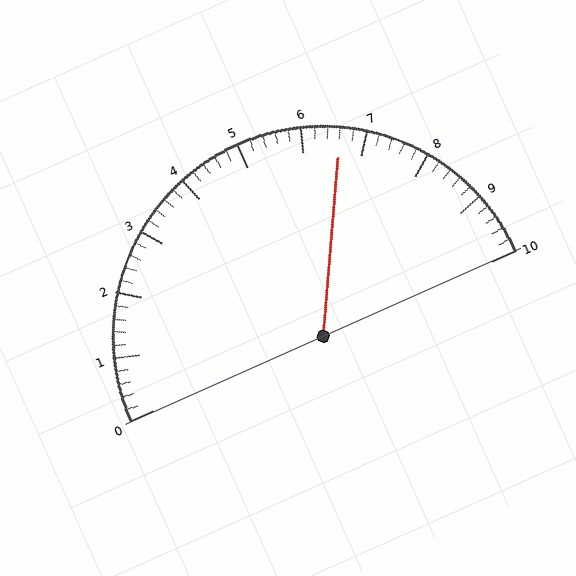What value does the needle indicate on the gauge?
The needle indicates approximately 6.6.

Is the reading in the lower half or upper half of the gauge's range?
The reading is in the upper half of the range (0 to 10).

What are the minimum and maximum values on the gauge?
The gauge ranges from 0 to 10.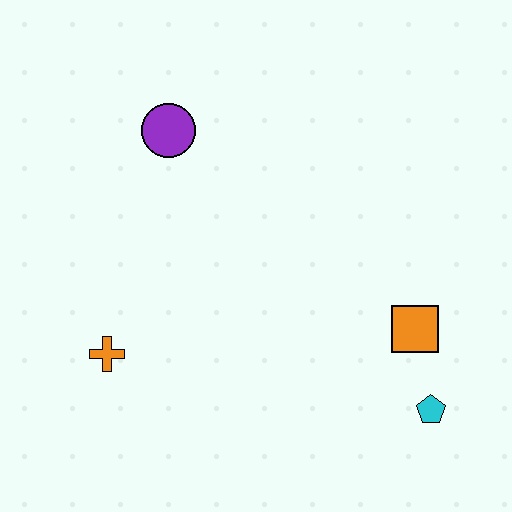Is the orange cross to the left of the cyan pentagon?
Yes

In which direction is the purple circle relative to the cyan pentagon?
The purple circle is above the cyan pentagon.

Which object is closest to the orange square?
The cyan pentagon is closest to the orange square.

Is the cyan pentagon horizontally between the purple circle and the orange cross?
No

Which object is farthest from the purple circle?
The cyan pentagon is farthest from the purple circle.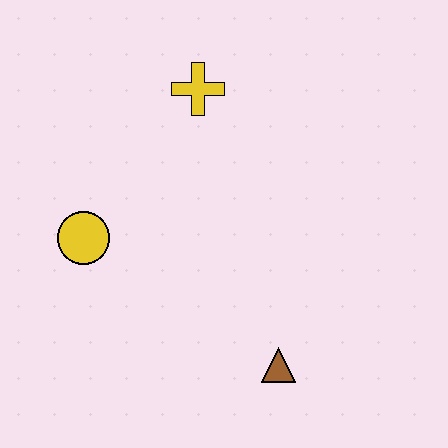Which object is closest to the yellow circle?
The yellow cross is closest to the yellow circle.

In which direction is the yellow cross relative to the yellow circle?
The yellow cross is above the yellow circle.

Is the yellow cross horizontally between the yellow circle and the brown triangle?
Yes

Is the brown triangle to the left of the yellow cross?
No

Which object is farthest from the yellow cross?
The brown triangle is farthest from the yellow cross.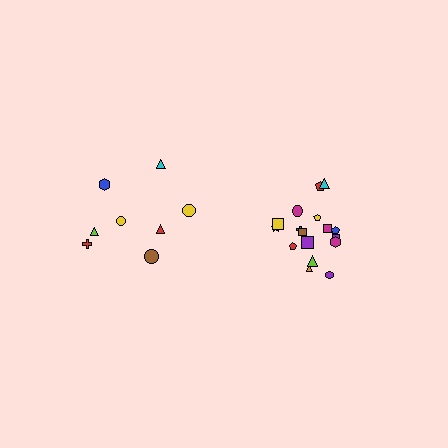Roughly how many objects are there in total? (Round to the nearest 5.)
Roughly 25 objects in total.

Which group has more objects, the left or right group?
The right group.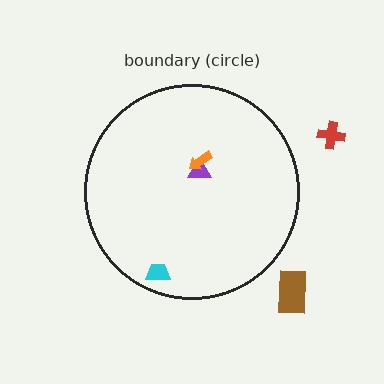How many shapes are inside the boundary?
3 inside, 2 outside.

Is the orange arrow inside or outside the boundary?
Inside.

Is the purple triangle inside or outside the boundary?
Inside.